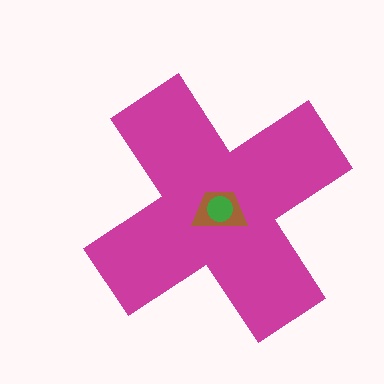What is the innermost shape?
The green circle.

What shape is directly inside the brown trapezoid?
The green circle.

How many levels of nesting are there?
3.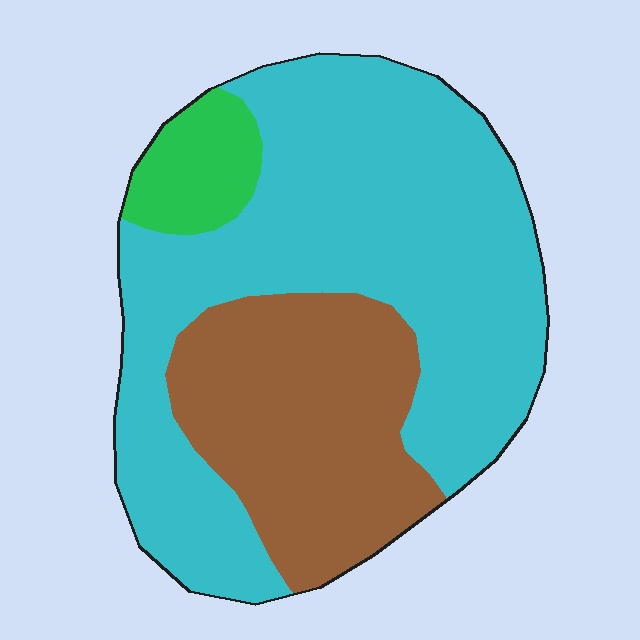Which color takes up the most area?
Cyan, at roughly 60%.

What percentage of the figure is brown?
Brown covers roughly 30% of the figure.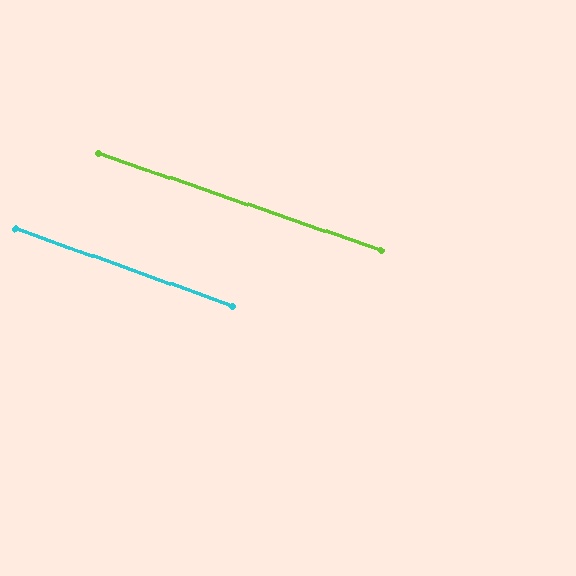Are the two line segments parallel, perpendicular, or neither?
Parallel — their directions differ by only 0.7°.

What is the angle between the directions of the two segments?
Approximately 1 degree.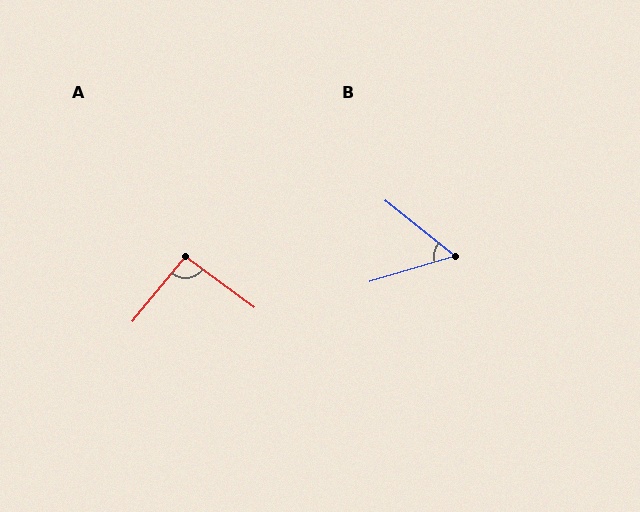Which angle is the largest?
A, at approximately 93 degrees.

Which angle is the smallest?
B, at approximately 55 degrees.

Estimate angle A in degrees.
Approximately 93 degrees.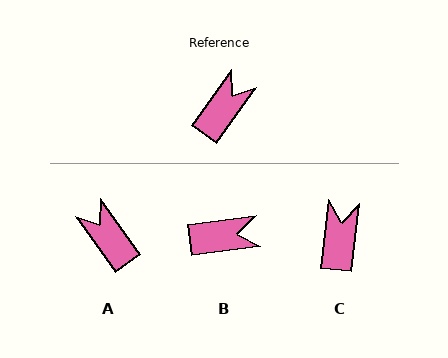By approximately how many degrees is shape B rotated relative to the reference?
Approximately 47 degrees clockwise.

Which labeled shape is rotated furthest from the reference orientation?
A, about 72 degrees away.